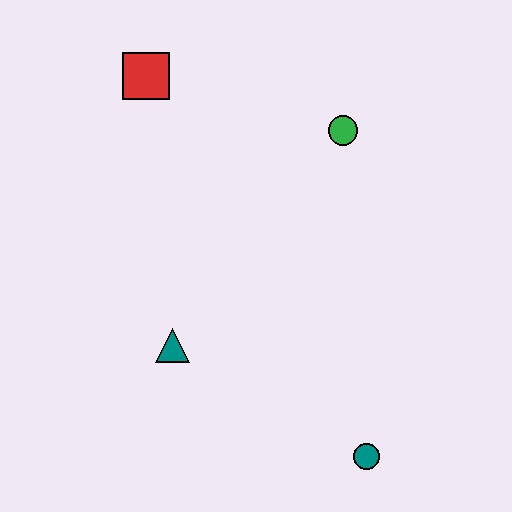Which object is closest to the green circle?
The red square is closest to the green circle.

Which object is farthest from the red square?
The teal circle is farthest from the red square.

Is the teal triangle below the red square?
Yes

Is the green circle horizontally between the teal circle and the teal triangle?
Yes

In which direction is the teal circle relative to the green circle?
The teal circle is below the green circle.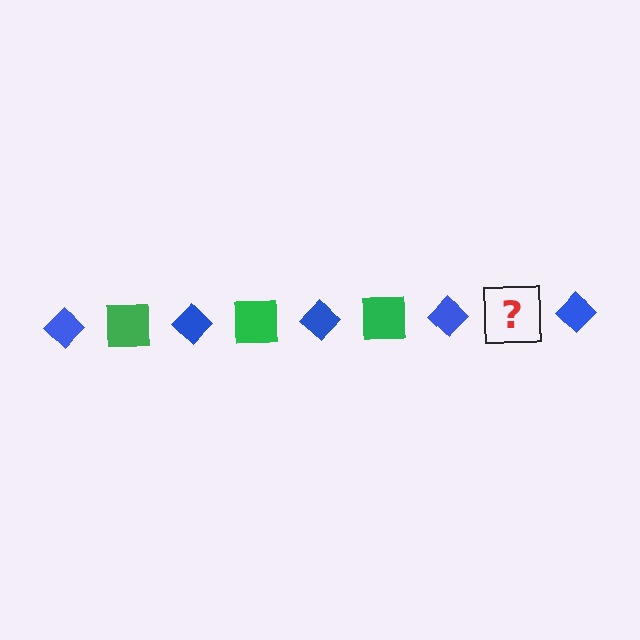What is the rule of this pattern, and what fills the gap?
The rule is that the pattern alternates between blue diamond and green square. The gap should be filled with a green square.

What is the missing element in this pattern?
The missing element is a green square.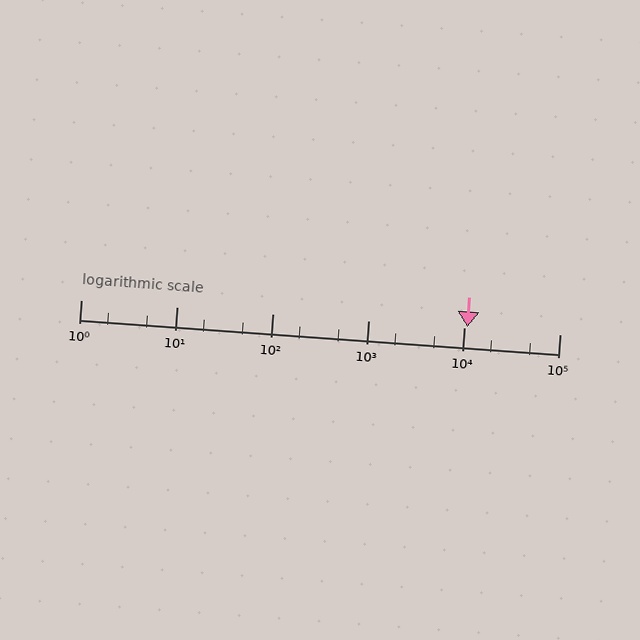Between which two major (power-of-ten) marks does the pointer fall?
The pointer is between 10000 and 100000.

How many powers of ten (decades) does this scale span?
The scale spans 5 decades, from 1 to 100000.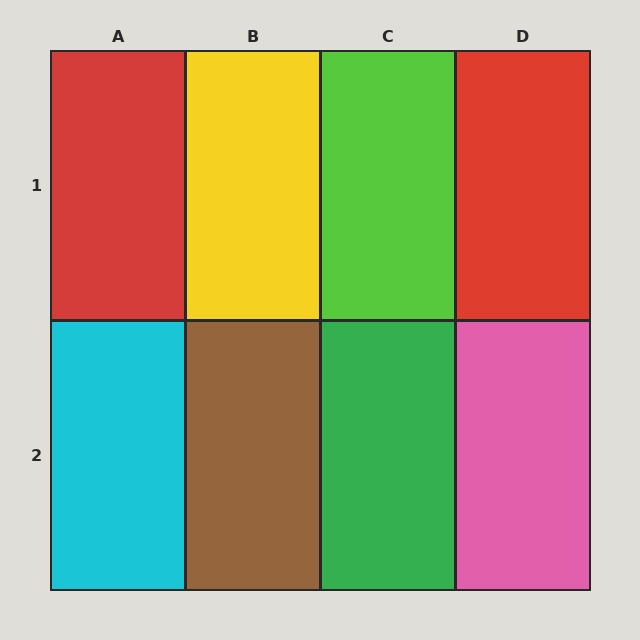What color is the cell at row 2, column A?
Cyan.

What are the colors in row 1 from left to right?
Red, yellow, lime, red.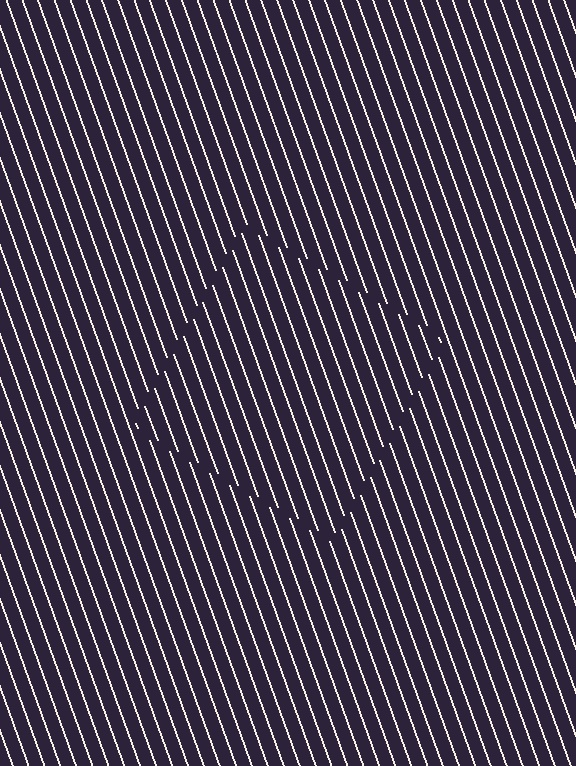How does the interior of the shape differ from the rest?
The interior of the shape contains the same grating, shifted by half a period — the contour is defined by the phase discontinuity where line-ends from the inner and outer gratings abut.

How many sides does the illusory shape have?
4 sides — the line-ends trace a square.